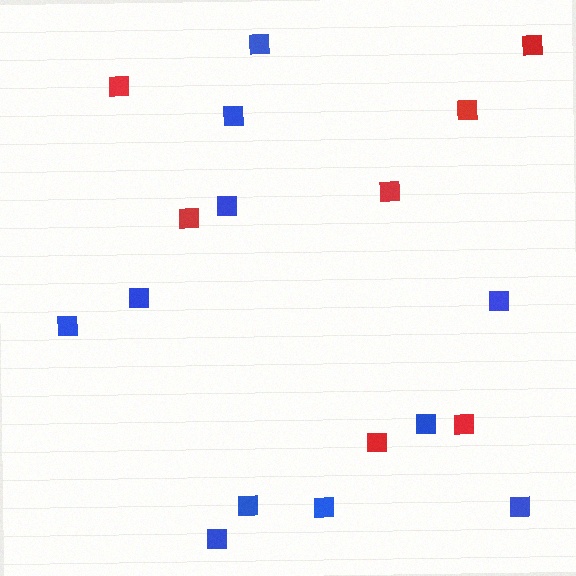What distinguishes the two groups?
There are 2 groups: one group of blue squares (11) and one group of red squares (7).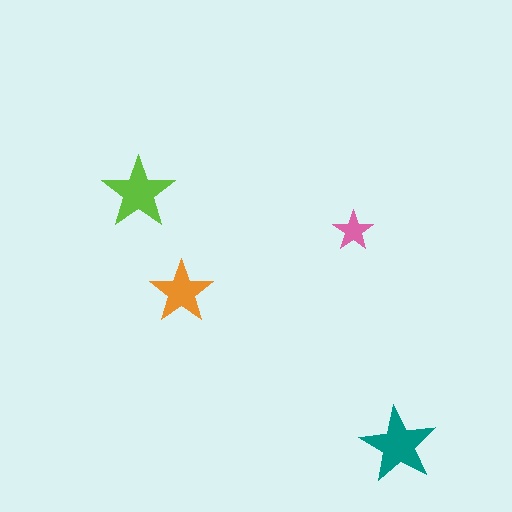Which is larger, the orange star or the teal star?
The teal one.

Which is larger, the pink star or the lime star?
The lime one.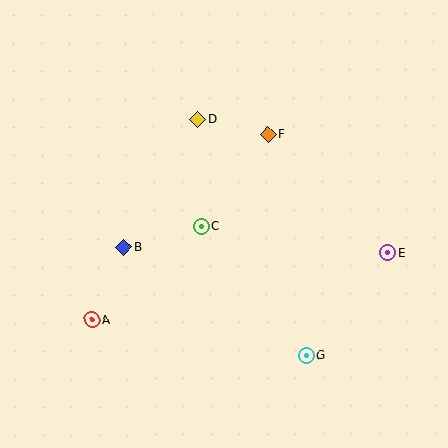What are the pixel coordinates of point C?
Point C is at (201, 226).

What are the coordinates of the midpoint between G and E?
The midpoint between G and E is at (347, 304).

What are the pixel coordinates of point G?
Point G is at (306, 355).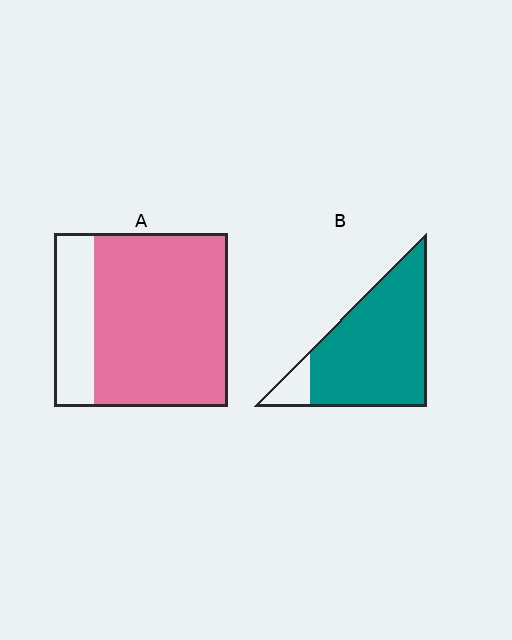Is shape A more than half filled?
Yes.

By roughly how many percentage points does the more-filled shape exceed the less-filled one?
By roughly 10 percentage points (B over A).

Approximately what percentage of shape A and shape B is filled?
A is approximately 75% and B is approximately 90%.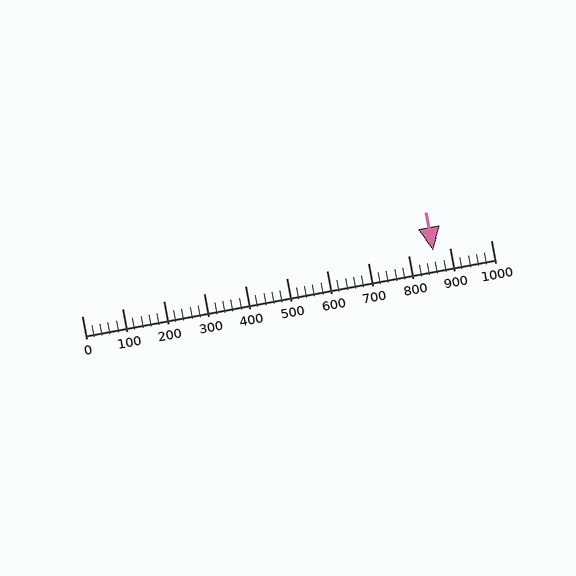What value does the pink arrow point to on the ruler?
The pink arrow points to approximately 860.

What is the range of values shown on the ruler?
The ruler shows values from 0 to 1000.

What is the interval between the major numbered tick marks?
The major tick marks are spaced 100 units apart.